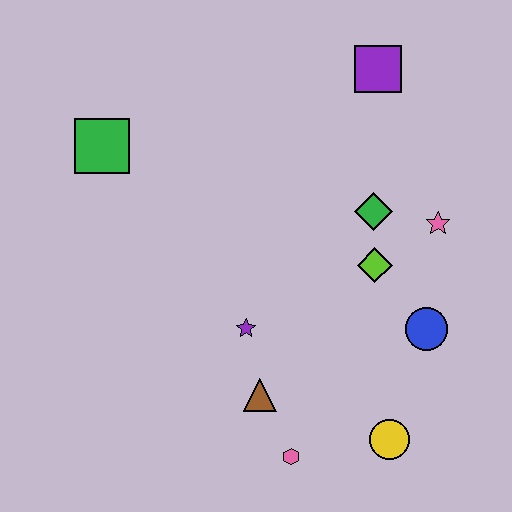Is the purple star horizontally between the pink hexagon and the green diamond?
No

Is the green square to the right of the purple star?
No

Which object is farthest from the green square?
The yellow circle is farthest from the green square.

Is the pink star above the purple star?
Yes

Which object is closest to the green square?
The purple star is closest to the green square.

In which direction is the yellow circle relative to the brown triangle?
The yellow circle is to the right of the brown triangle.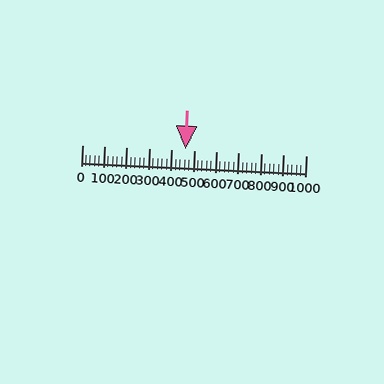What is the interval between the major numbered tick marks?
The major tick marks are spaced 100 units apart.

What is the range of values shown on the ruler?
The ruler shows values from 0 to 1000.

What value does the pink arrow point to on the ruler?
The pink arrow points to approximately 463.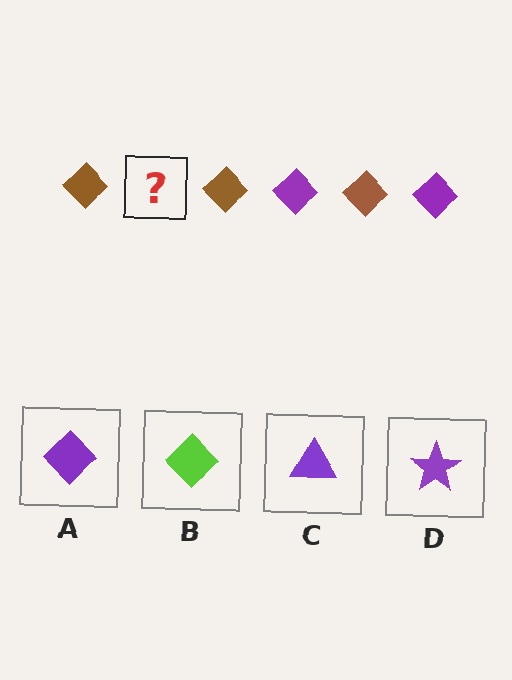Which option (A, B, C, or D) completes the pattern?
A.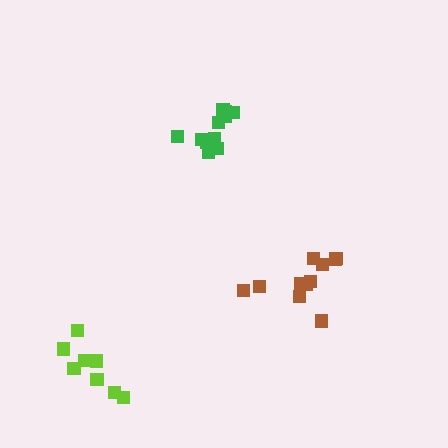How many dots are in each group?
Group 1: 11 dots, Group 2: 11 dots, Group 3: 8 dots (30 total).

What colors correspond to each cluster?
The clusters are colored: green, brown, lime.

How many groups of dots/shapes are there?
There are 3 groups.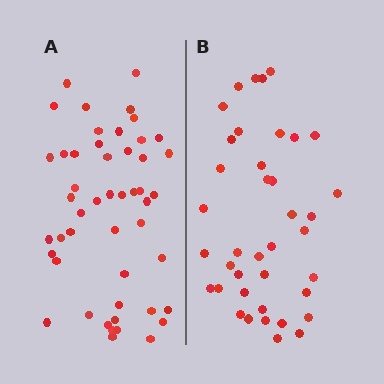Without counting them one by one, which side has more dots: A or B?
Region A (the left region) has more dots.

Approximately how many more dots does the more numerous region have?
Region A has roughly 10 or so more dots than region B.